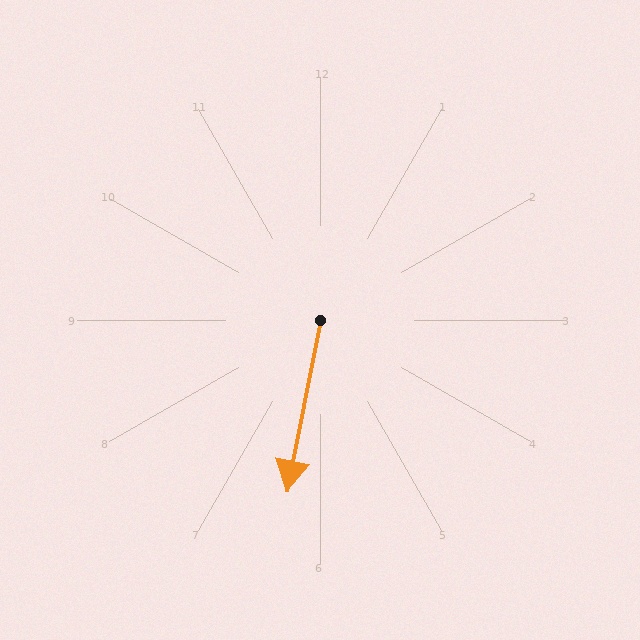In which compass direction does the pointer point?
South.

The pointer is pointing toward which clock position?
Roughly 6 o'clock.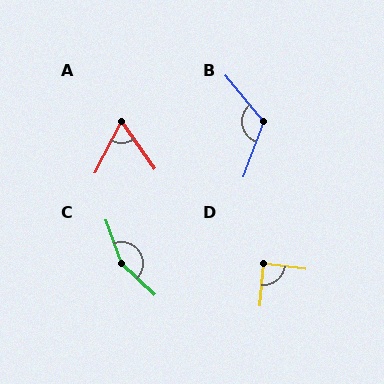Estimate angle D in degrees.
Approximately 87 degrees.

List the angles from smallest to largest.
A (63°), D (87°), B (120°), C (154°).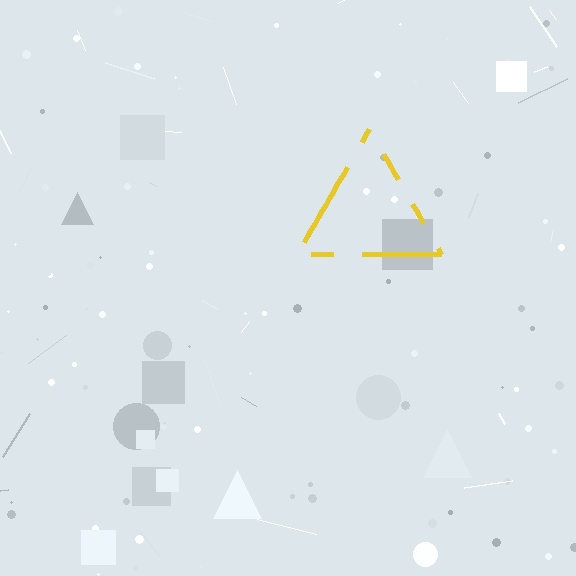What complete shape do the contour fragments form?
The contour fragments form a triangle.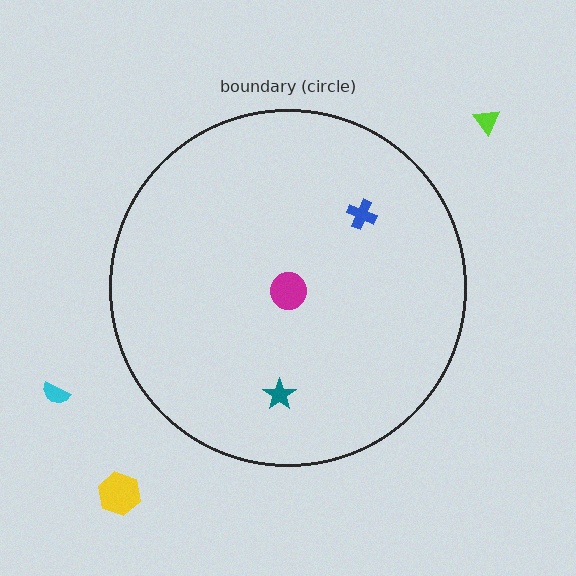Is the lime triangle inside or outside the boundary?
Outside.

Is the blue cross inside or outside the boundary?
Inside.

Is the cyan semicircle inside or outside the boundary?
Outside.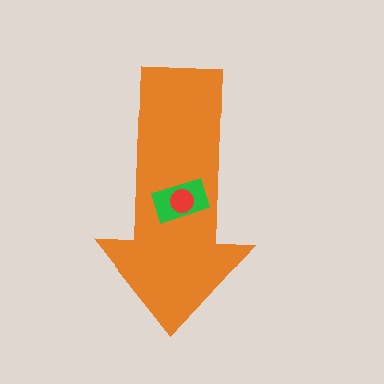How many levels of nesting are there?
3.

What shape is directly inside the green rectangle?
The red circle.